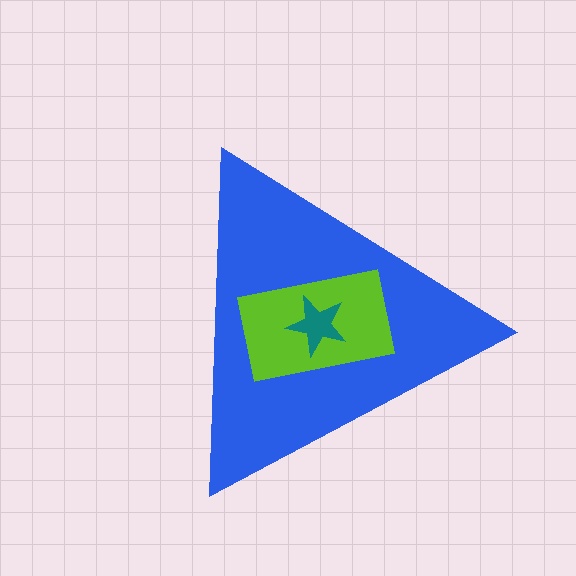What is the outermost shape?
The blue triangle.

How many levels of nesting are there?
3.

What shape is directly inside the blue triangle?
The lime rectangle.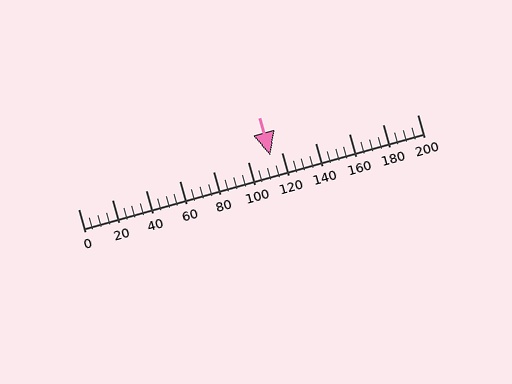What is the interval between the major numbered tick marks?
The major tick marks are spaced 20 units apart.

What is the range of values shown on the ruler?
The ruler shows values from 0 to 200.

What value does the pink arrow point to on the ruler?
The pink arrow points to approximately 113.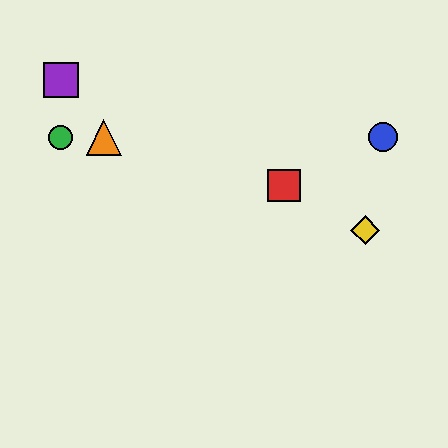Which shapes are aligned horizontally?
The blue circle, the green circle, the orange triangle are aligned horizontally.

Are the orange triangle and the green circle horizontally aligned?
Yes, both are at y≈137.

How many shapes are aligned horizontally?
3 shapes (the blue circle, the green circle, the orange triangle) are aligned horizontally.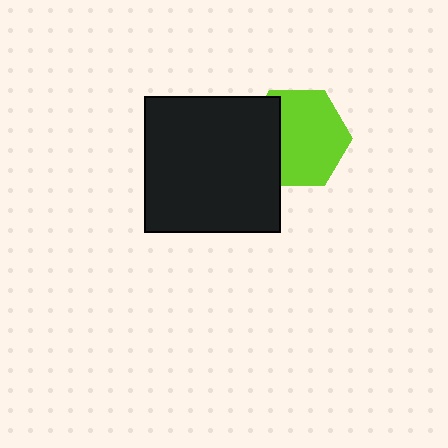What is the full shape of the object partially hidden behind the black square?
The partially hidden object is a lime hexagon.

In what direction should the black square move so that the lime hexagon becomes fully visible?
The black square should move left. That is the shortest direction to clear the overlap and leave the lime hexagon fully visible.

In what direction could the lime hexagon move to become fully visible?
The lime hexagon could move right. That would shift it out from behind the black square entirely.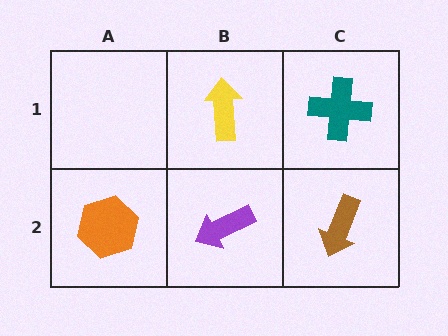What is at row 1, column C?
A teal cross.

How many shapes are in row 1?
2 shapes.